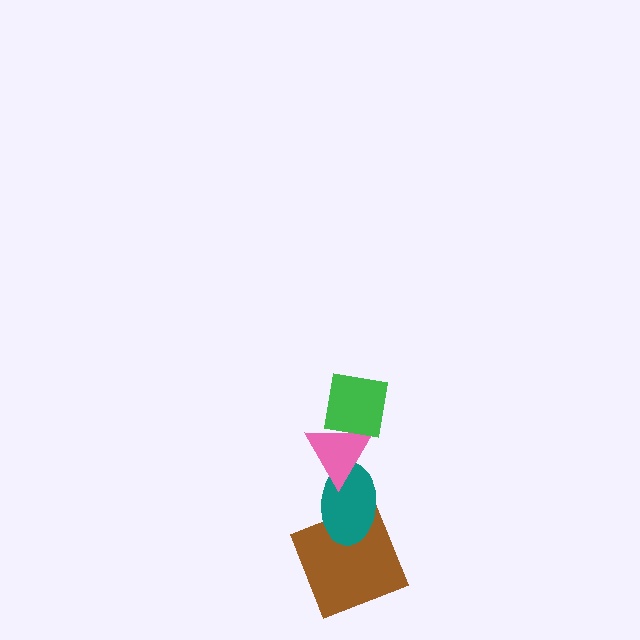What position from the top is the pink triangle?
The pink triangle is 2nd from the top.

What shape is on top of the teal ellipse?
The pink triangle is on top of the teal ellipse.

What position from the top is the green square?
The green square is 1st from the top.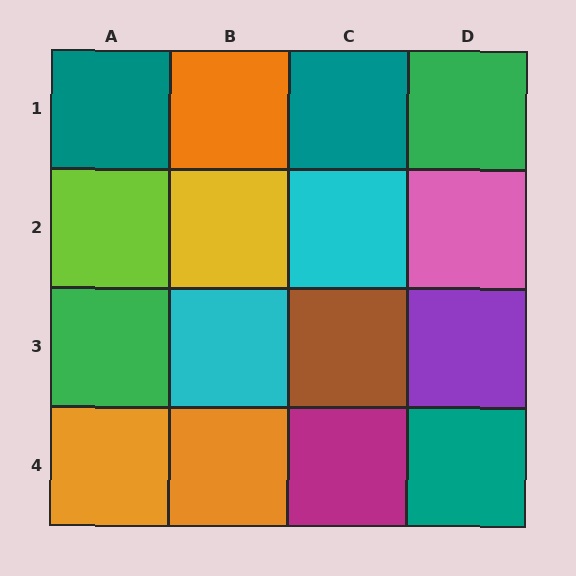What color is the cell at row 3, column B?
Cyan.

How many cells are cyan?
2 cells are cyan.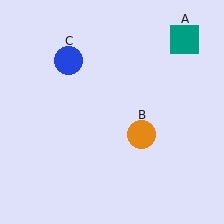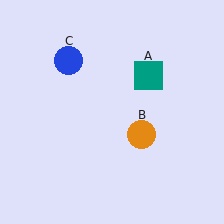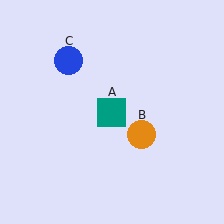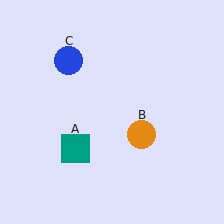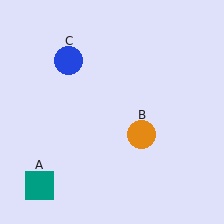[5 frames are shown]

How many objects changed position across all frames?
1 object changed position: teal square (object A).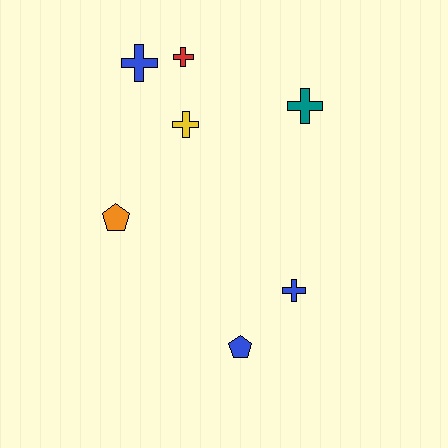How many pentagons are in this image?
There are 2 pentagons.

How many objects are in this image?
There are 7 objects.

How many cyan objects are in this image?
There are no cyan objects.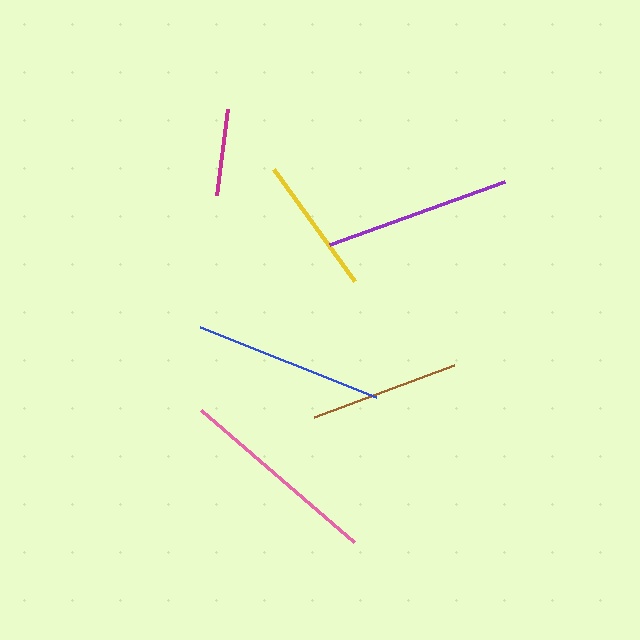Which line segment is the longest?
The pink line is the longest at approximately 202 pixels.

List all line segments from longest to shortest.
From longest to shortest: pink, blue, purple, brown, yellow, magenta.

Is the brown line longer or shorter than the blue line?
The blue line is longer than the brown line.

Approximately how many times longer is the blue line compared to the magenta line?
The blue line is approximately 2.2 times the length of the magenta line.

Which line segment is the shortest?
The magenta line is the shortest at approximately 87 pixels.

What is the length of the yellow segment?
The yellow segment is approximately 138 pixels long.